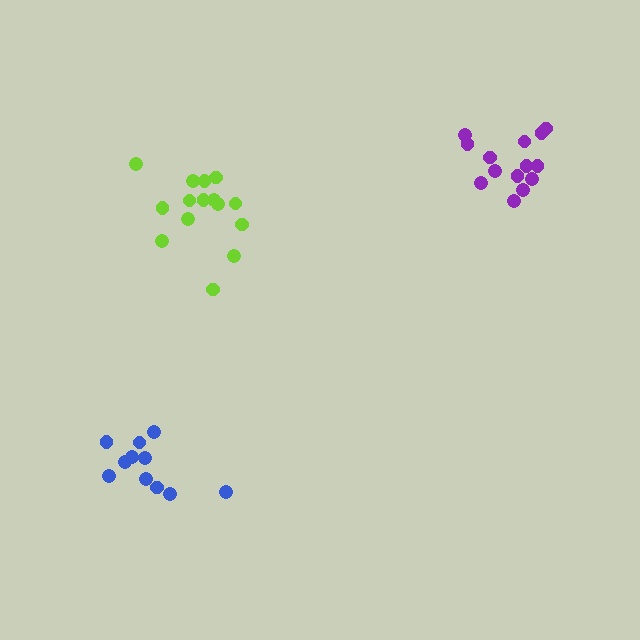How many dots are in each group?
Group 1: 15 dots, Group 2: 11 dots, Group 3: 14 dots (40 total).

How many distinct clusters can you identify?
There are 3 distinct clusters.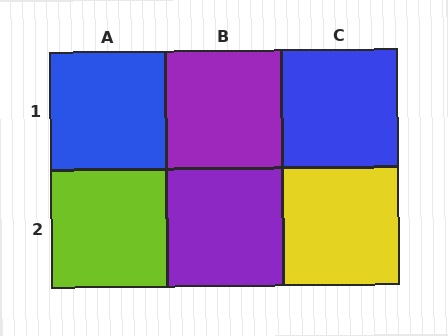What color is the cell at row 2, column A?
Lime.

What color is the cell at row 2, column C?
Yellow.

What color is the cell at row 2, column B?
Purple.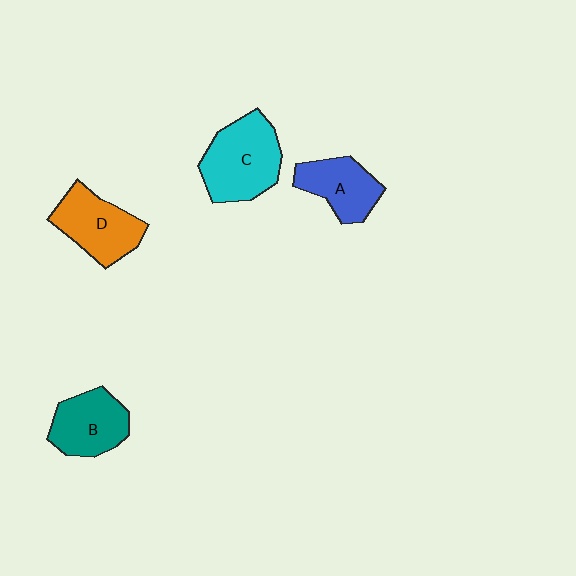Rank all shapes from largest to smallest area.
From largest to smallest: C (cyan), D (orange), B (teal), A (blue).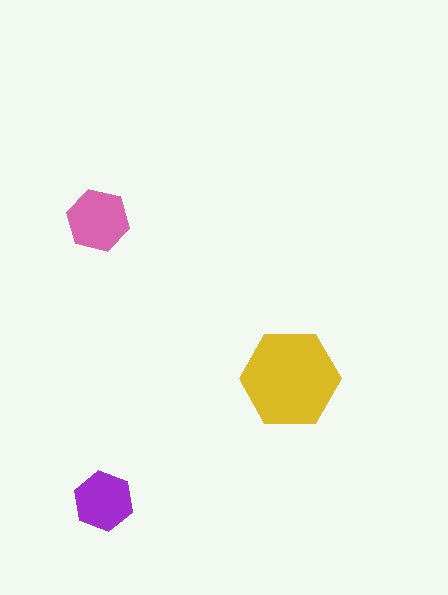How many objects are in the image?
There are 3 objects in the image.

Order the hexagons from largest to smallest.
the yellow one, the pink one, the purple one.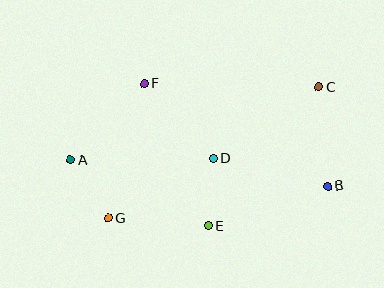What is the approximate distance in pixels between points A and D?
The distance between A and D is approximately 142 pixels.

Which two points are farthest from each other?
Points A and C are farthest from each other.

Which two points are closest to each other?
Points D and E are closest to each other.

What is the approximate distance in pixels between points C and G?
The distance between C and G is approximately 248 pixels.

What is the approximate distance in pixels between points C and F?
The distance between C and F is approximately 175 pixels.